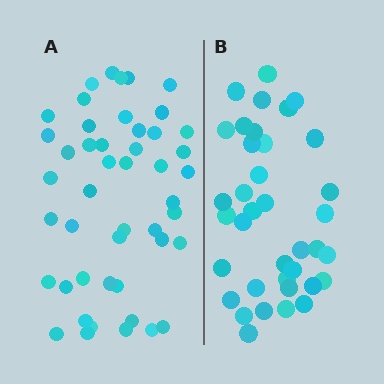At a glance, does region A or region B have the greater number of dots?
Region A (the left region) has more dots.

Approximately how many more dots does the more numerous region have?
Region A has roughly 10 or so more dots than region B.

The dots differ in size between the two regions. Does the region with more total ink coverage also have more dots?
No. Region B has more total ink coverage because its dots are larger, but region A actually contains more individual dots. Total area can be misleading — the number of items is what matters here.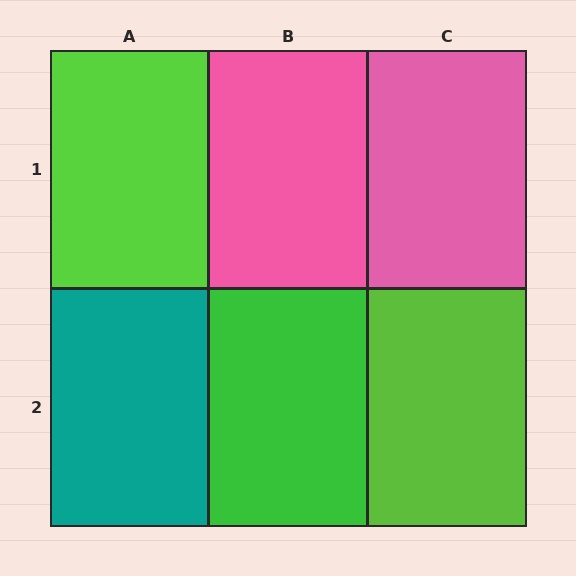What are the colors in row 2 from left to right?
Teal, green, lime.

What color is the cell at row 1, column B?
Pink.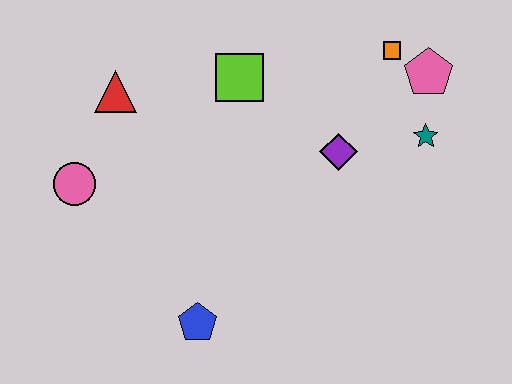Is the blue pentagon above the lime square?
No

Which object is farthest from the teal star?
The pink circle is farthest from the teal star.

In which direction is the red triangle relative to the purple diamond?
The red triangle is to the left of the purple diamond.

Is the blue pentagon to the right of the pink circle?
Yes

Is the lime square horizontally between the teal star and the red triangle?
Yes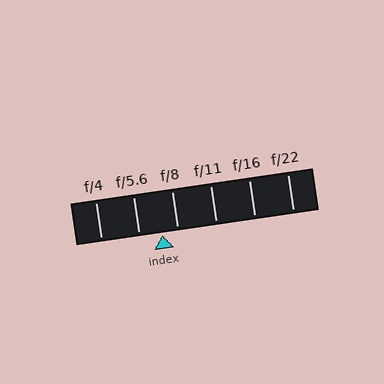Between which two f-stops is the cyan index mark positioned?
The index mark is between f/5.6 and f/8.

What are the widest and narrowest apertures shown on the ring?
The widest aperture shown is f/4 and the narrowest is f/22.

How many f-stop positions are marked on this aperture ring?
There are 6 f-stop positions marked.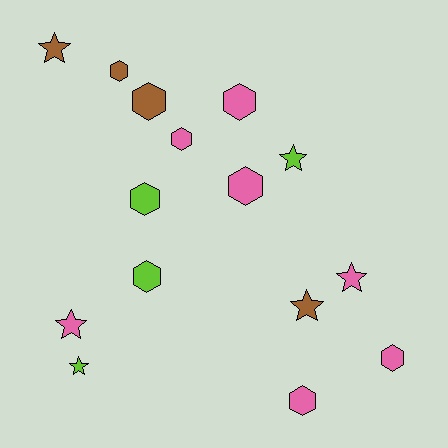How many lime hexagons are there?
There are 2 lime hexagons.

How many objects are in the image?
There are 15 objects.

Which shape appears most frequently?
Hexagon, with 9 objects.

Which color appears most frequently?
Pink, with 7 objects.